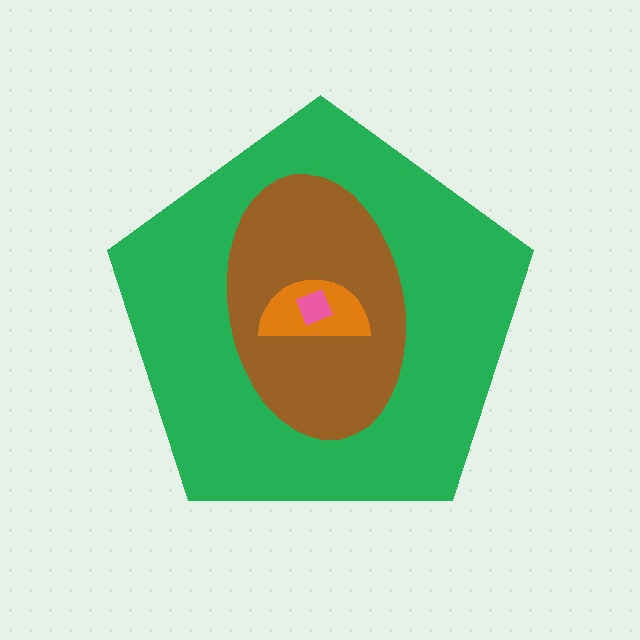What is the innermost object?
The pink square.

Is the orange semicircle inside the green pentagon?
Yes.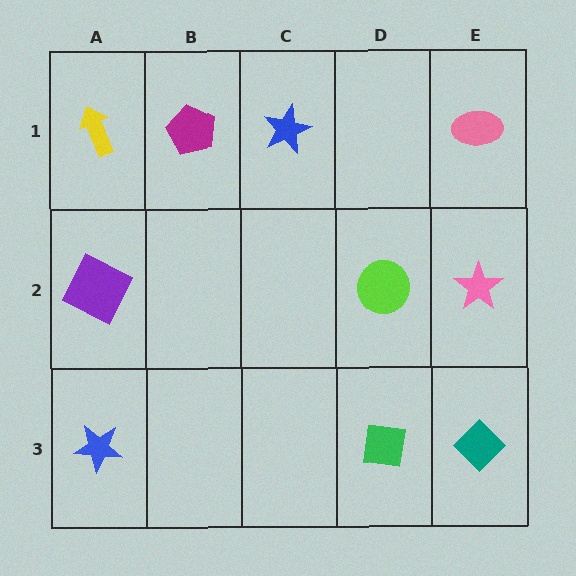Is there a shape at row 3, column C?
No, that cell is empty.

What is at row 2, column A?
A purple square.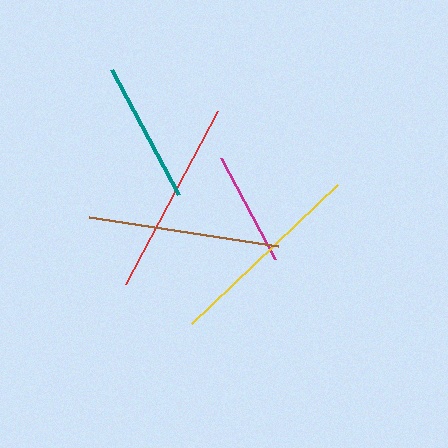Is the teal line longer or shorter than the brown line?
The brown line is longer than the teal line.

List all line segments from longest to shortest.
From longest to shortest: yellow, red, brown, teal, magenta.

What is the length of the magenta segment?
The magenta segment is approximately 114 pixels long.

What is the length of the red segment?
The red segment is approximately 196 pixels long.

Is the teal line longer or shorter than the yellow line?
The yellow line is longer than the teal line.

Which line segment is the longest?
The yellow line is the longest at approximately 201 pixels.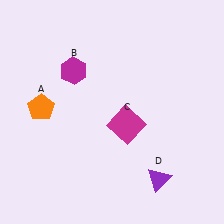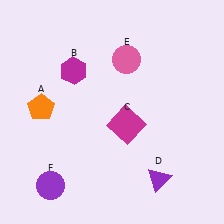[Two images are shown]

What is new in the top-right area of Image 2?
A pink circle (E) was added in the top-right area of Image 2.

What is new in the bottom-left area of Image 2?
A purple circle (F) was added in the bottom-left area of Image 2.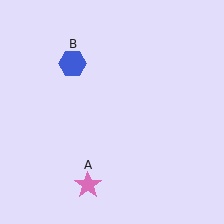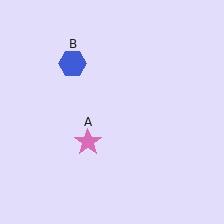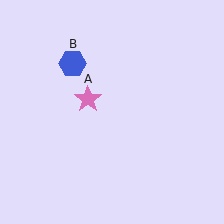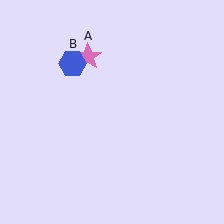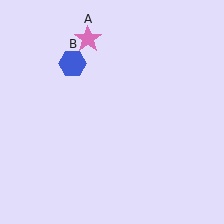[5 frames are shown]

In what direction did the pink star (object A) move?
The pink star (object A) moved up.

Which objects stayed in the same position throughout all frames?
Blue hexagon (object B) remained stationary.